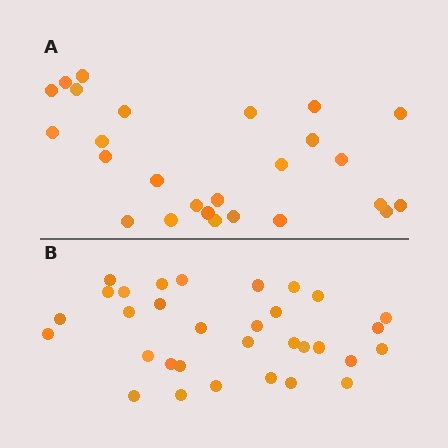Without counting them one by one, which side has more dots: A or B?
Region B (the bottom region) has more dots.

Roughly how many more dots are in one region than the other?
Region B has about 6 more dots than region A.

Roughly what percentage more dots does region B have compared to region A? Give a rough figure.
About 25% more.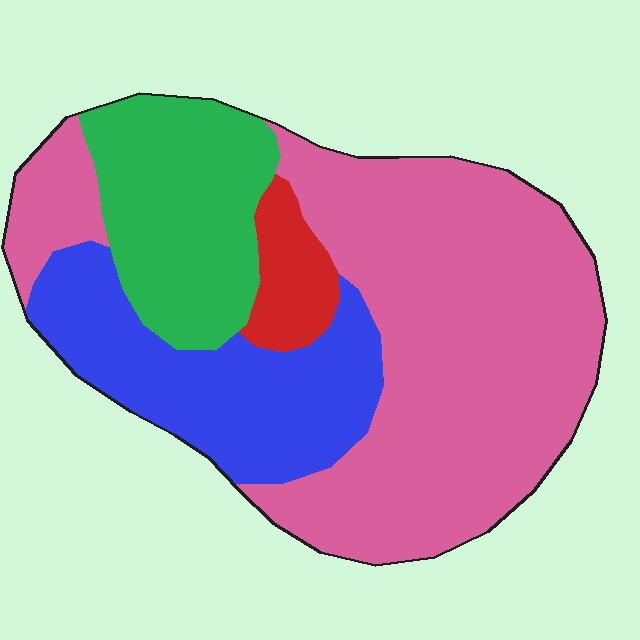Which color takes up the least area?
Red, at roughly 5%.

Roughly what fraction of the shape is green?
Green covers around 20% of the shape.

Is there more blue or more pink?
Pink.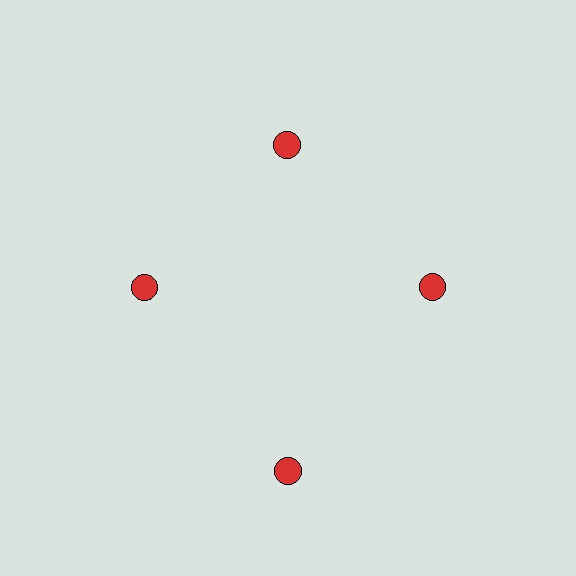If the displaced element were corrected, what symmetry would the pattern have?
It would have 4-fold rotational symmetry — the pattern would map onto itself every 90 degrees.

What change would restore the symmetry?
The symmetry would be restored by moving it inward, back onto the ring so that all 4 circles sit at equal angles and equal distance from the center.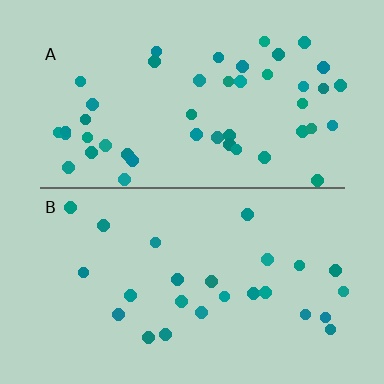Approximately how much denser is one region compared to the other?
Approximately 1.8× — region A over region B.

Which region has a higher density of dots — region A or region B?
A (the top).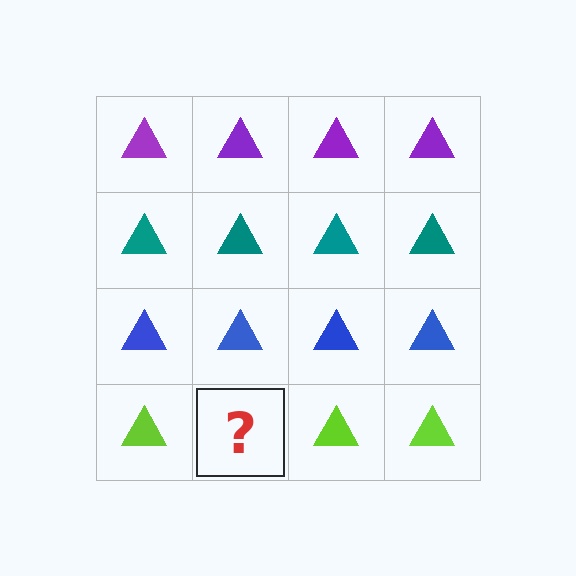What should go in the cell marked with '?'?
The missing cell should contain a lime triangle.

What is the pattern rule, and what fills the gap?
The rule is that each row has a consistent color. The gap should be filled with a lime triangle.